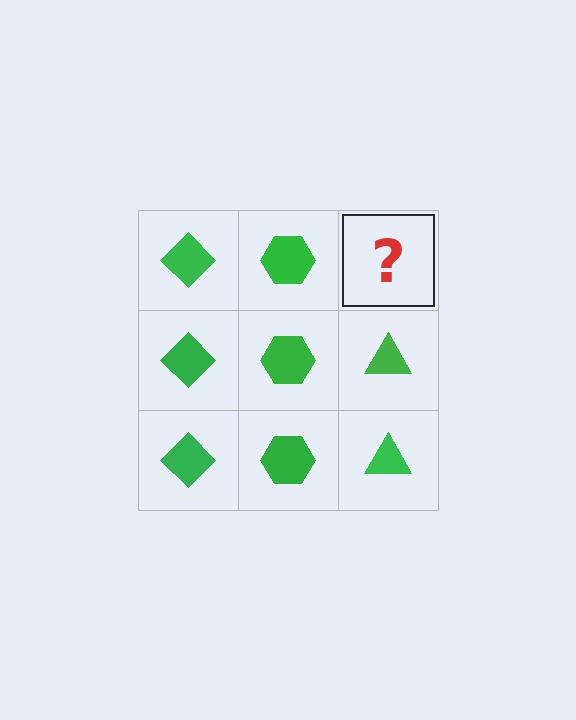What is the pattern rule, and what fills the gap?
The rule is that each column has a consistent shape. The gap should be filled with a green triangle.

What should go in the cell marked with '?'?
The missing cell should contain a green triangle.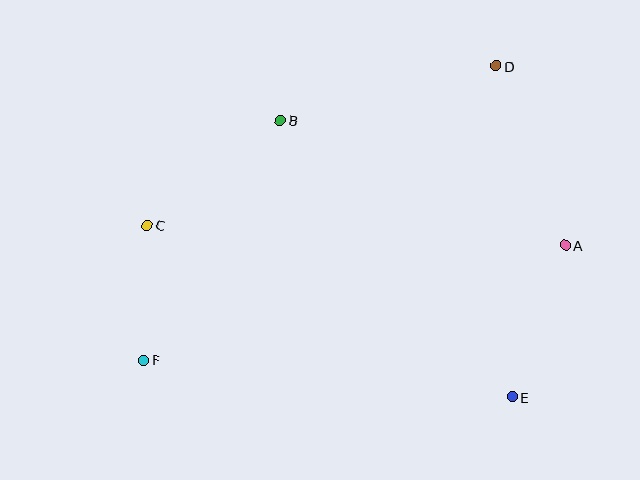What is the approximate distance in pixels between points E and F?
The distance between E and F is approximately 370 pixels.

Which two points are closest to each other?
Points C and F are closest to each other.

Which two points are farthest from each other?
Points D and F are farthest from each other.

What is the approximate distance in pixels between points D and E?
The distance between D and E is approximately 331 pixels.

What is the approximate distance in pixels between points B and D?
The distance between B and D is approximately 222 pixels.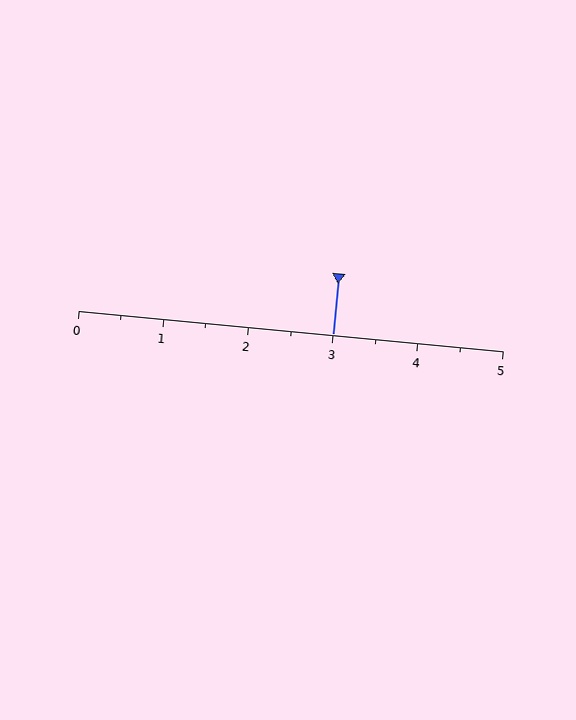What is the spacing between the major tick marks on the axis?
The major ticks are spaced 1 apart.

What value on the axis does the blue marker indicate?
The marker indicates approximately 3.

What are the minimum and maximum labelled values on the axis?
The axis runs from 0 to 5.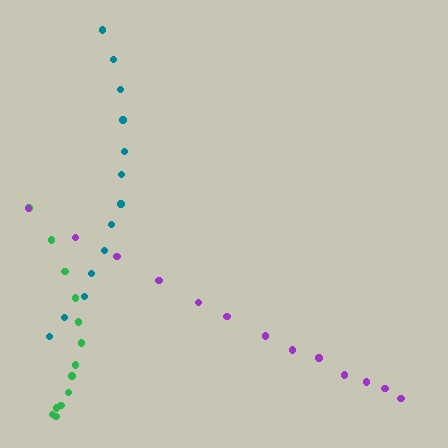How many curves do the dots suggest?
There are 3 distinct paths.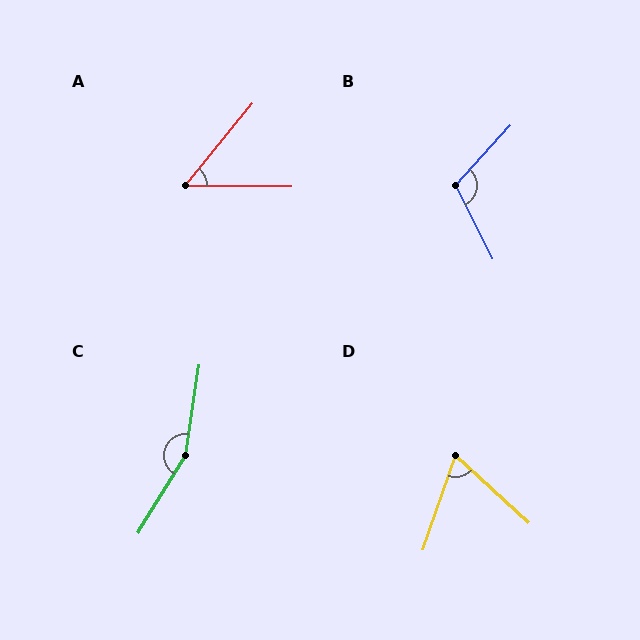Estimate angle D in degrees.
Approximately 67 degrees.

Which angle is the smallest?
A, at approximately 51 degrees.